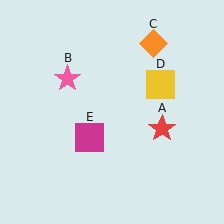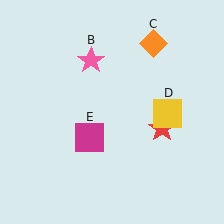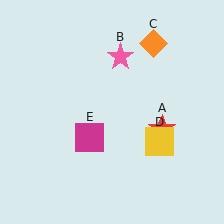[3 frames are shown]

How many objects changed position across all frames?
2 objects changed position: pink star (object B), yellow square (object D).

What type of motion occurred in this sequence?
The pink star (object B), yellow square (object D) rotated clockwise around the center of the scene.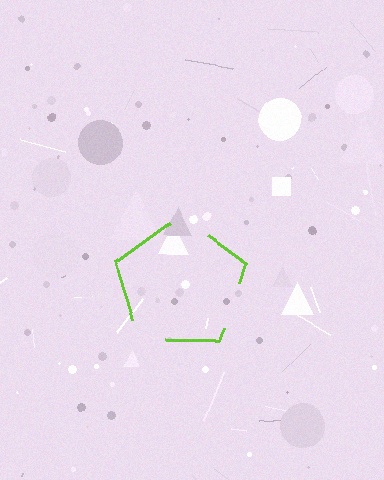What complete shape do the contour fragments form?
The contour fragments form a pentagon.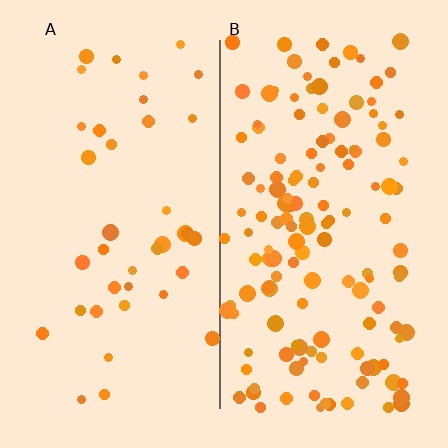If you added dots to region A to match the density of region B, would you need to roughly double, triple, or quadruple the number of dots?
Approximately quadruple.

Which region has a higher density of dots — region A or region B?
B (the right).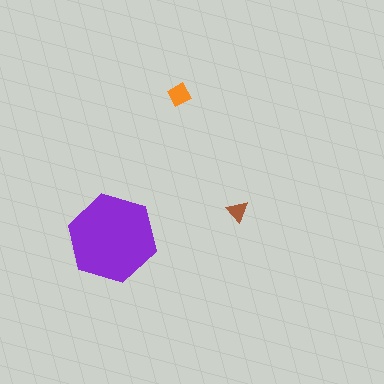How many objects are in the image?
There are 3 objects in the image.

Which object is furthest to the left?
The purple hexagon is leftmost.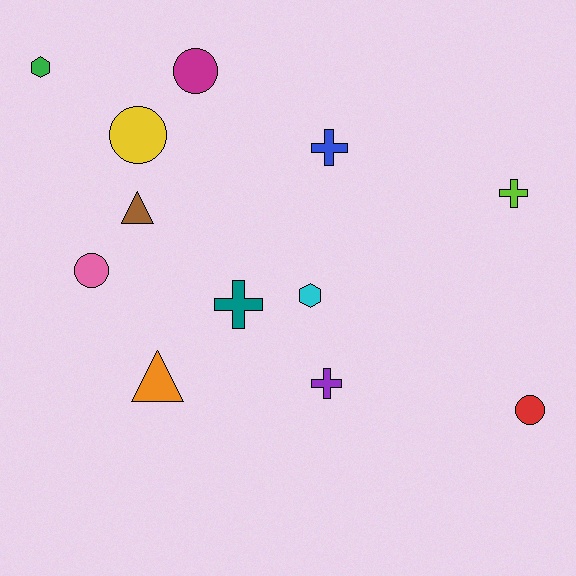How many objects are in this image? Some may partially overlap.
There are 12 objects.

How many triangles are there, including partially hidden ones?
There are 2 triangles.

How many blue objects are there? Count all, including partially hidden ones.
There is 1 blue object.